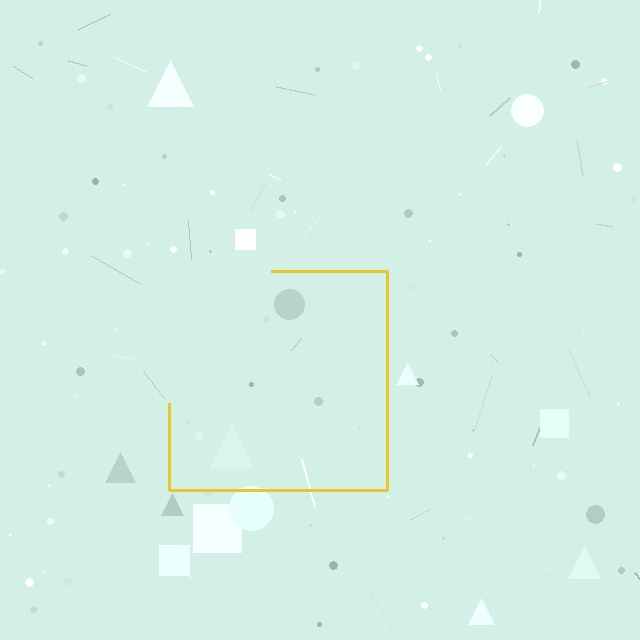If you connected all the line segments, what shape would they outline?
They would outline a square.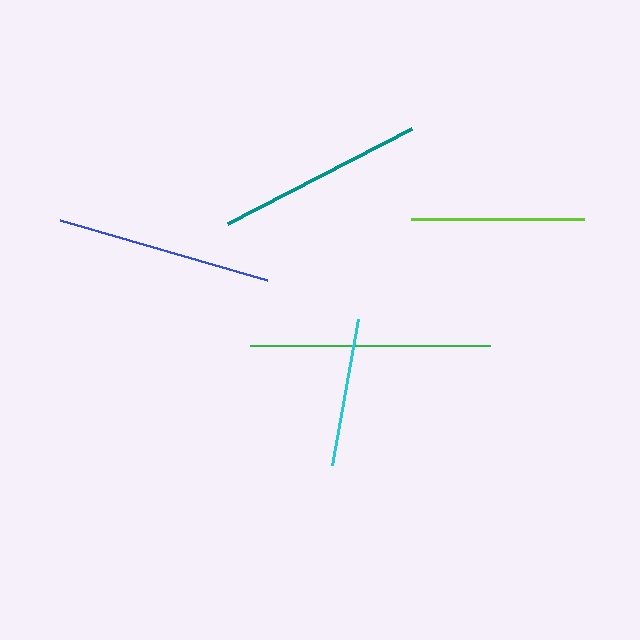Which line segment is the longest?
The green line is the longest at approximately 240 pixels.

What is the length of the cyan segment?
The cyan segment is approximately 149 pixels long.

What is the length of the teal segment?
The teal segment is approximately 207 pixels long.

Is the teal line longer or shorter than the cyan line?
The teal line is longer than the cyan line.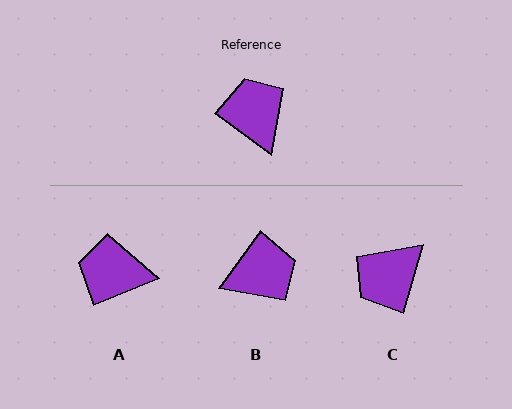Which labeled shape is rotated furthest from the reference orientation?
C, about 111 degrees away.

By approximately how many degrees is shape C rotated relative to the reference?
Approximately 111 degrees counter-clockwise.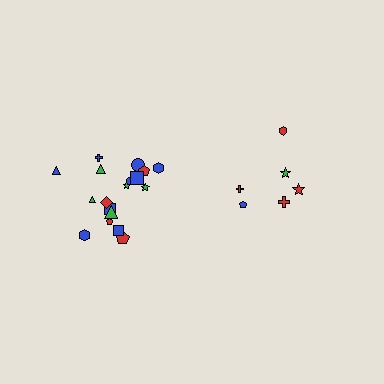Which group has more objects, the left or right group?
The left group.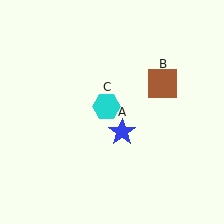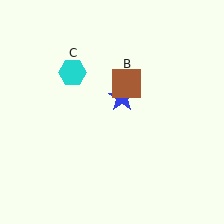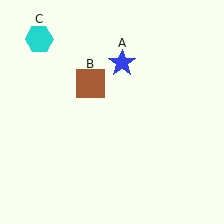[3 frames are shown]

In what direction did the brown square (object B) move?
The brown square (object B) moved left.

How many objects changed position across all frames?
3 objects changed position: blue star (object A), brown square (object B), cyan hexagon (object C).